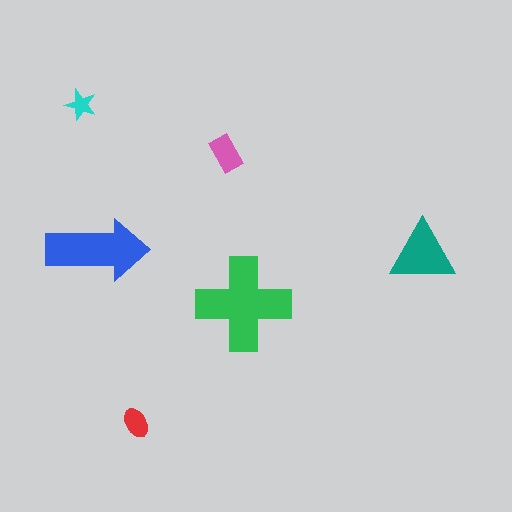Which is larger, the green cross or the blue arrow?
The green cross.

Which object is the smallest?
The cyan star.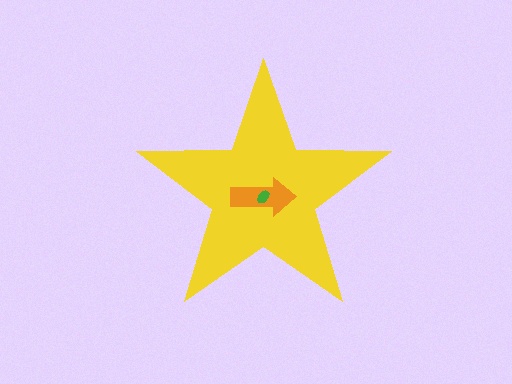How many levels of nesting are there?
3.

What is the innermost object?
The green ellipse.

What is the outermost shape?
The yellow star.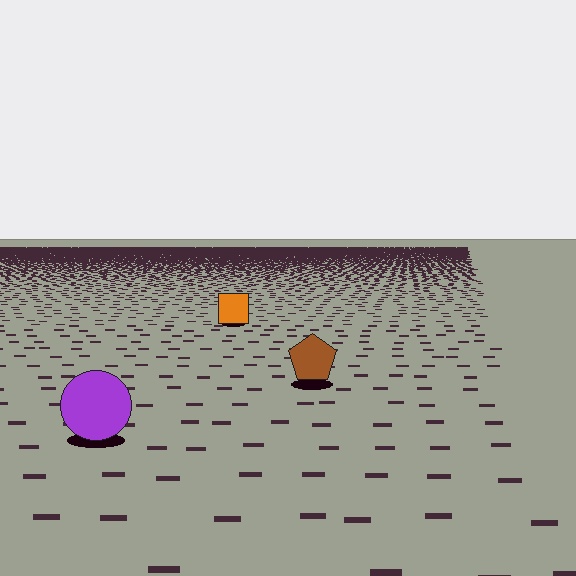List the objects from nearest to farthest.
From nearest to farthest: the purple circle, the brown pentagon, the orange square.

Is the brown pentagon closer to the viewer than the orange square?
Yes. The brown pentagon is closer — you can tell from the texture gradient: the ground texture is coarser near it.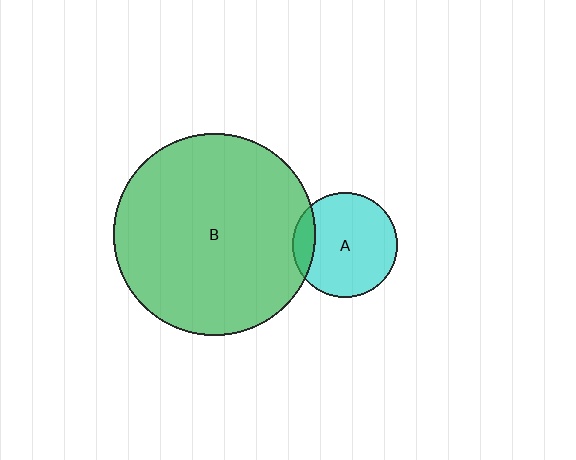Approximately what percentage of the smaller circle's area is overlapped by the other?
Approximately 15%.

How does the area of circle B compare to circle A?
Approximately 3.7 times.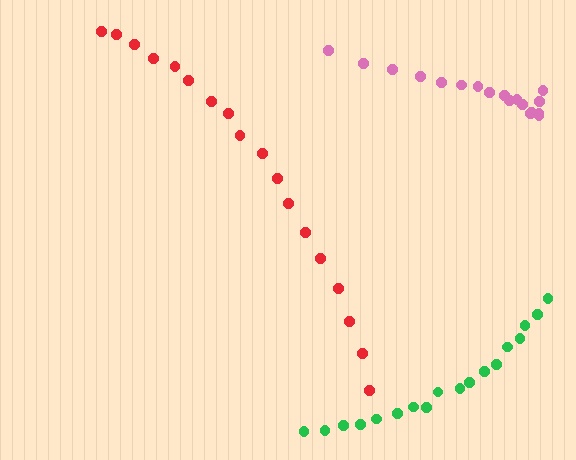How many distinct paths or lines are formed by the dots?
There are 3 distinct paths.